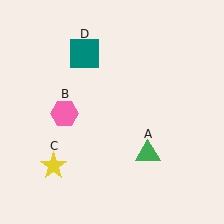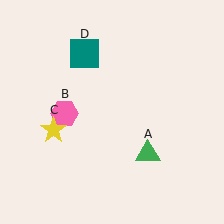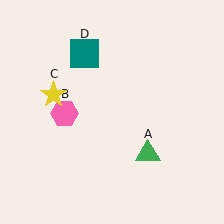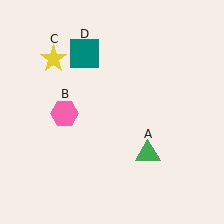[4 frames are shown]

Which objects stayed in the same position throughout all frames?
Green triangle (object A) and pink hexagon (object B) and teal square (object D) remained stationary.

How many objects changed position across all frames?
1 object changed position: yellow star (object C).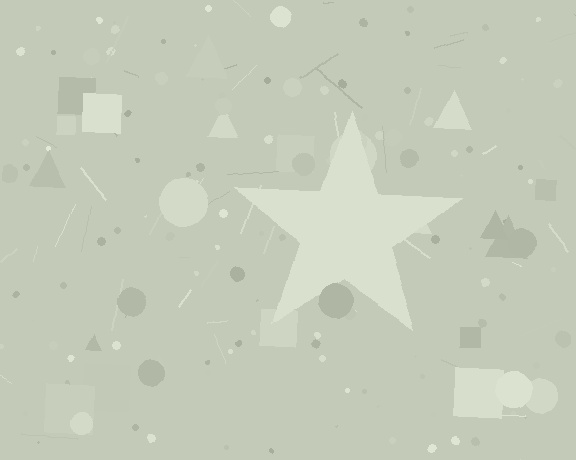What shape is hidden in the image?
A star is hidden in the image.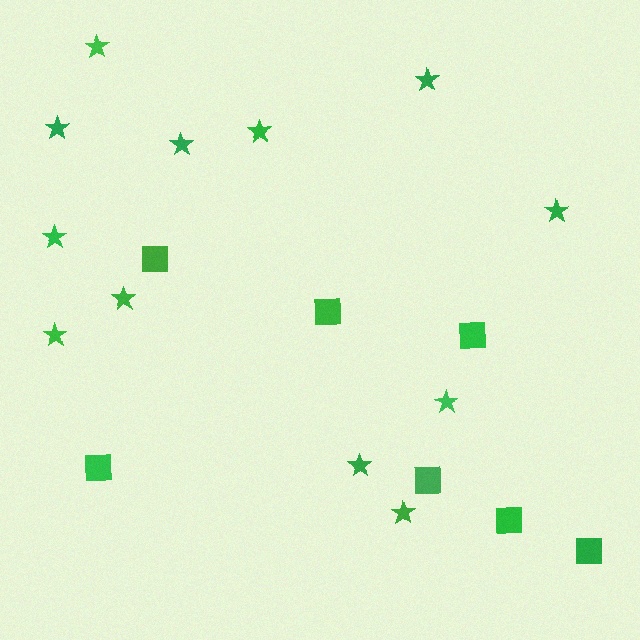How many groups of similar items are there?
There are 2 groups: one group of squares (7) and one group of stars (12).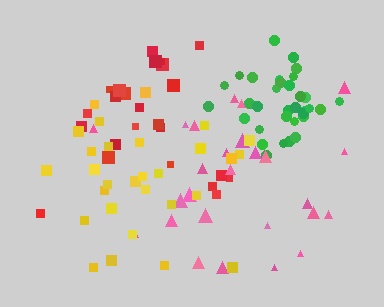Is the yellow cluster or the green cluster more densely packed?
Green.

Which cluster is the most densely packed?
Green.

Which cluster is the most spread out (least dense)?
Pink.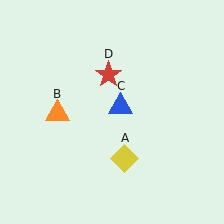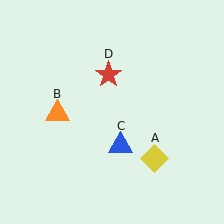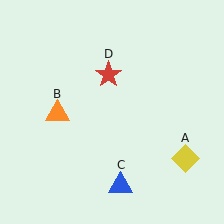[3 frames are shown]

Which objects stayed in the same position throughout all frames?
Orange triangle (object B) and red star (object D) remained stationary.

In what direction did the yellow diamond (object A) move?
The yellow diamond (object A) moved right.